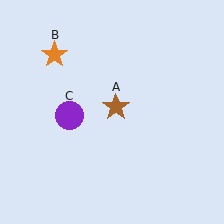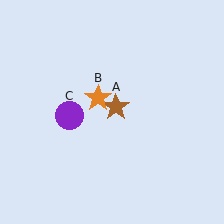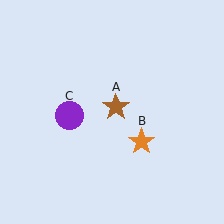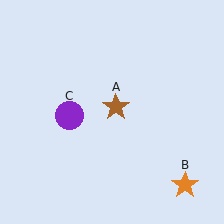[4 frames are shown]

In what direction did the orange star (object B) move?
The orange star (object B) moved down and to the right.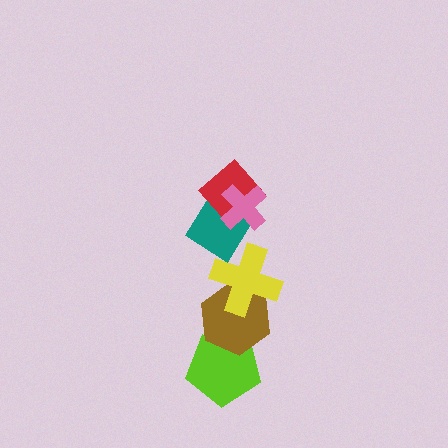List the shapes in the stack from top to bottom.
From top to bottom: the pink cross, the red diamond, the teal diamond, the yellow cross, the brown hexagon, the lime pentagon.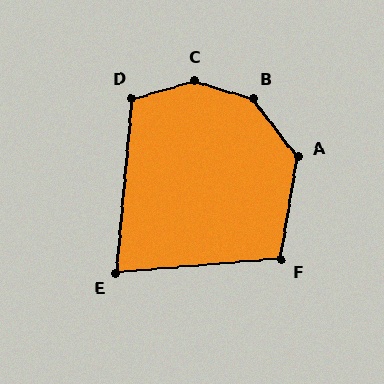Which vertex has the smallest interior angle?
E, at approximately 80 degrees.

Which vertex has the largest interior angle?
C, at approximately 147 degrees.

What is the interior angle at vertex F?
Approximately 104 degrees (obtuse).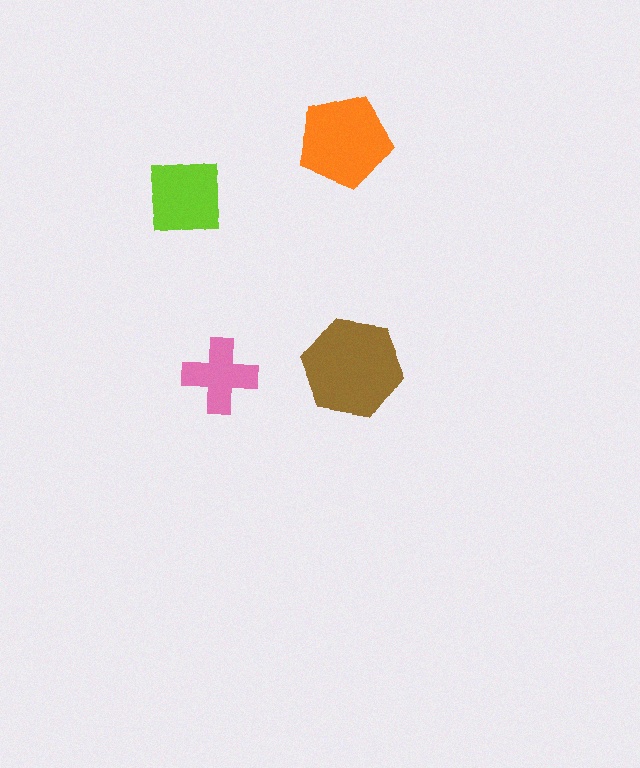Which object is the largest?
The brown hexagon.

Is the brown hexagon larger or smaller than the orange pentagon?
Larger.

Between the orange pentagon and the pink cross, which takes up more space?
The orange pentagon.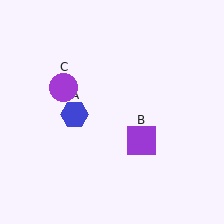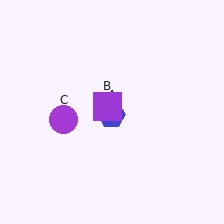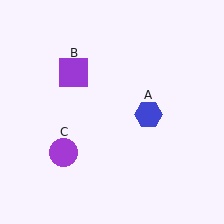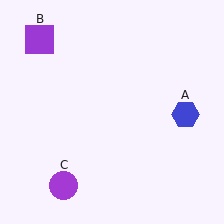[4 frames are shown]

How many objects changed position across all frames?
3 objects changed position: blue hexagon (object A), purple square (object B), purple circle (object C).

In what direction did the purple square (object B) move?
The purple square (object B) moved up and to the left.